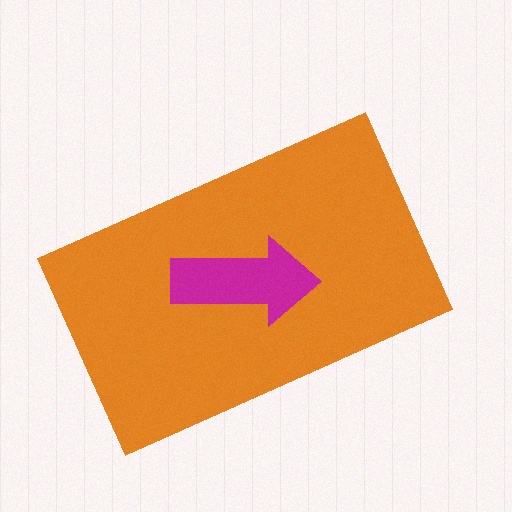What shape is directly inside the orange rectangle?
The magenta arrow.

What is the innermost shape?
The magenta arrow.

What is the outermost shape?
The orange rectangle.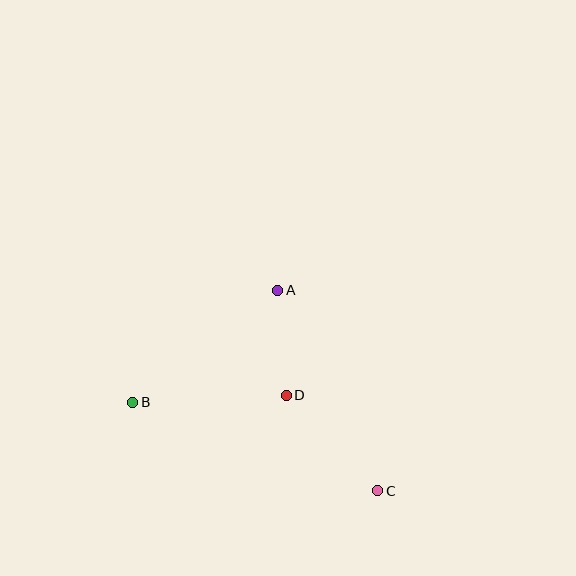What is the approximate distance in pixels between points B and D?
The distance between B and D is approximately 153 pixels.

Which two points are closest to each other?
Points A and D are closest to each other.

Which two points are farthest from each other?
Points B and C are farthest from each other.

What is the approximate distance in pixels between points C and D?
The distance between C and D is approximately 132 pixels.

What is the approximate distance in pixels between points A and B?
The distance between A and B is approximately 183 pixels.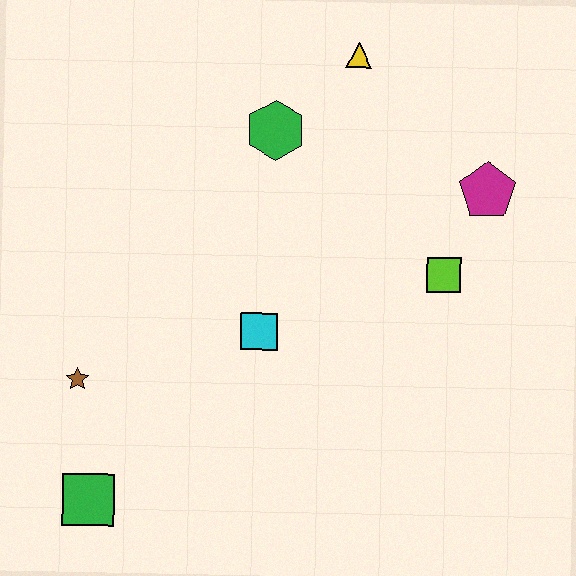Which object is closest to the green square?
The brown star is closest to the green square.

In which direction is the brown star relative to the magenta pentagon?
The brown star is to the left of the magenta pentagon.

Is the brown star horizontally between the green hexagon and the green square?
No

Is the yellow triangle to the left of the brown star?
No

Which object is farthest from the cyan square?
The yellow triangle is farthest from the cyan square.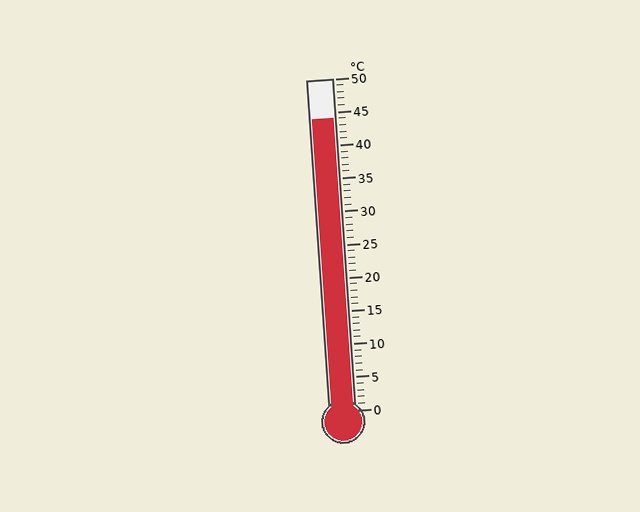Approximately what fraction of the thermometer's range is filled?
The thermometer is filled to approximately 90% of its range.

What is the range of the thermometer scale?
The thermometer scale ranges from 0°C to 50°C.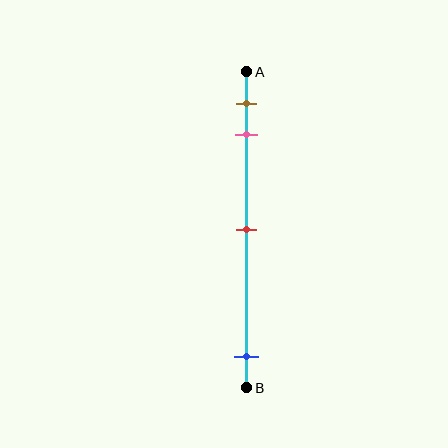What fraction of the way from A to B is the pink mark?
The pink mark is approximately 20% (0.2) of the way from A to B.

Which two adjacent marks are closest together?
The brown and pink marks are the closest adjacent pair.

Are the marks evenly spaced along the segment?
No, the marks are not evenly spaced.